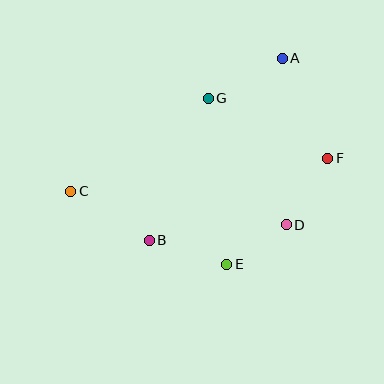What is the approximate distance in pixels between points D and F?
The distance between D and F is approximately 78 pixels.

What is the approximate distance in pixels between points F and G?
The distance between F and G is approximately 133 pixels.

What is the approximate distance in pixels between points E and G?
The distance between E and G is approximately 167 pixels.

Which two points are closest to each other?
Points D and E are closest to each other.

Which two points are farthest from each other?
Points C and F are farthest from each other.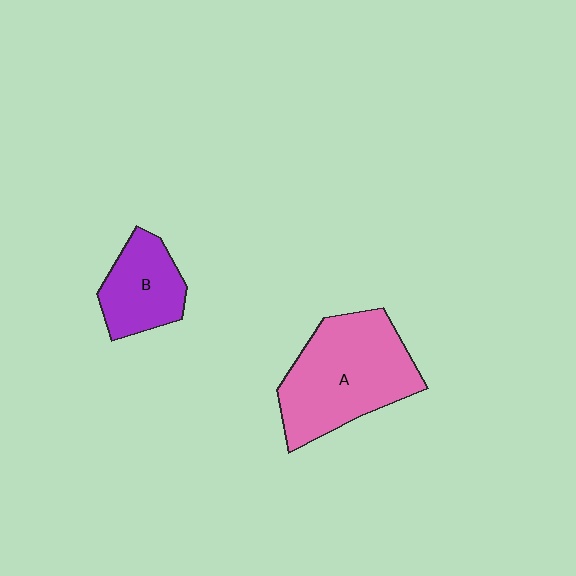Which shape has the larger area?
Shape A (pink).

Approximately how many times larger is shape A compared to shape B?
Approximately 1.9 times.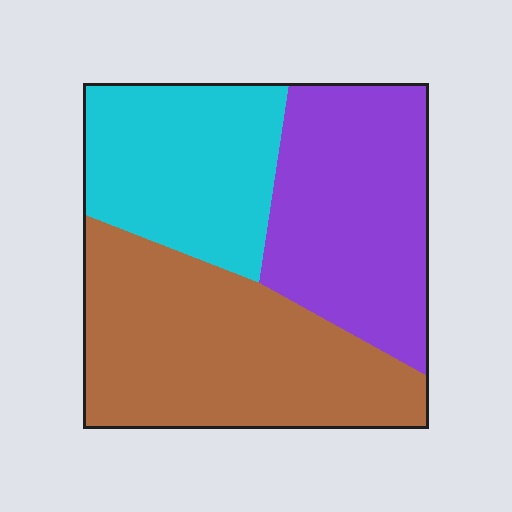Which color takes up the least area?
Cyan, at roughly 25%.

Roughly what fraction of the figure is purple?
Purple covers about 35% of the figure.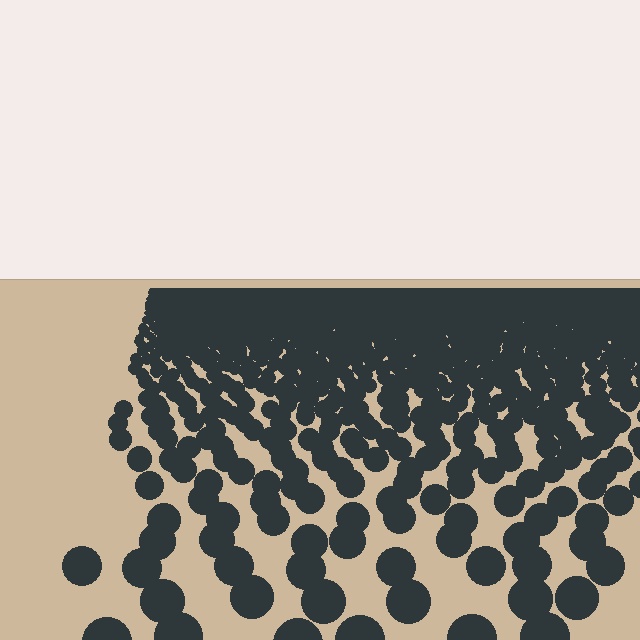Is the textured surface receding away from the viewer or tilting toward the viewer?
The surface is receding away from the viewer. Texture elements get smaller and denser toward the top.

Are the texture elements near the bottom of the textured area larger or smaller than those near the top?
Larger. Near the bottom, elements are closer to the viewer and appear at a bigger on-screen size.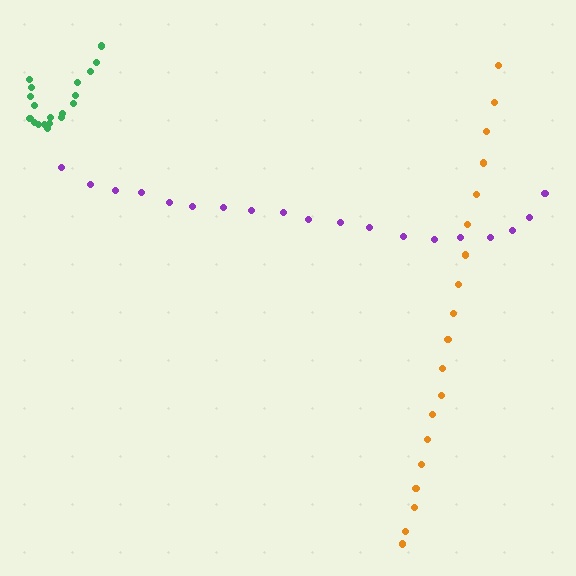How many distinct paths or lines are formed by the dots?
There are 3 distinct paths.